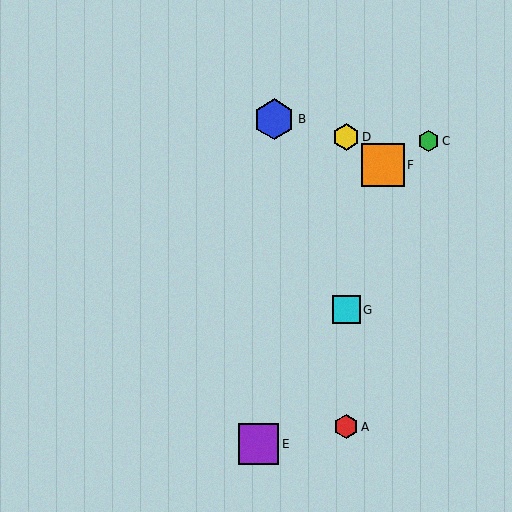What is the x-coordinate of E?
Object E is at x≈259.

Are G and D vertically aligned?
Yes, both are at x≈346.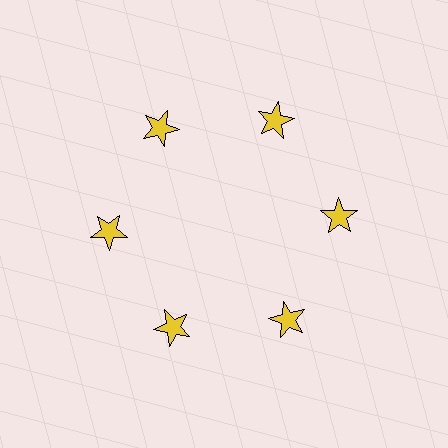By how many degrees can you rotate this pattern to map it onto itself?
The pattern maps onto itself every 60 degrees of rotation.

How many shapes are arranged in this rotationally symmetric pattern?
There are 6 shapes, arranged in 6 groups of 1.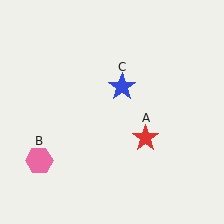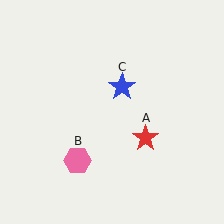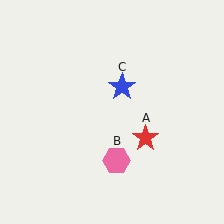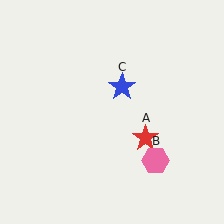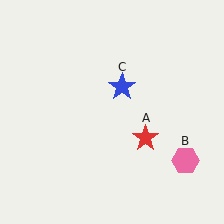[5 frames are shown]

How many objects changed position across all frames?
1 object changed position: pink hexagon (object B).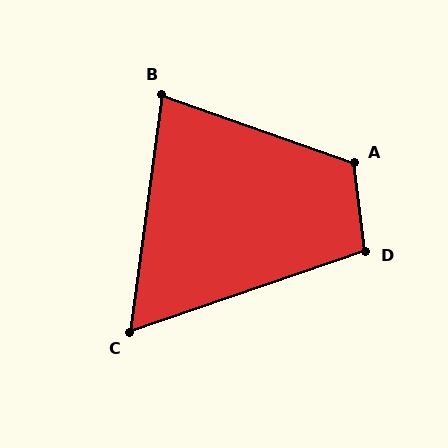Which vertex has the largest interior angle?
A, at approximately 116 degrees.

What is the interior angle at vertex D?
Approximately 102 degrees (obtuse).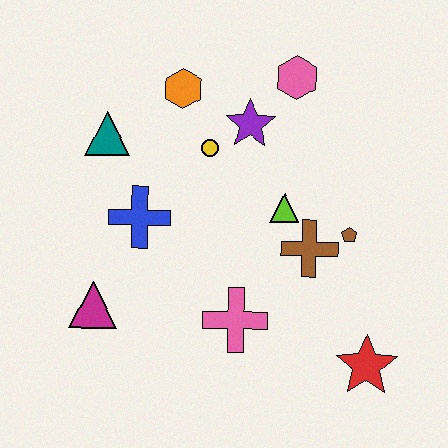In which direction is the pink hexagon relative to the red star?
The pink hexagon is above the red star.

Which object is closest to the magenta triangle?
The blue cross is closest to the magenta triangle.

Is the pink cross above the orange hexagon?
No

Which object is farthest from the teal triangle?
The red star is farthest from the teal triangle.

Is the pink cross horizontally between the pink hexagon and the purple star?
No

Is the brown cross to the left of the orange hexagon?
No